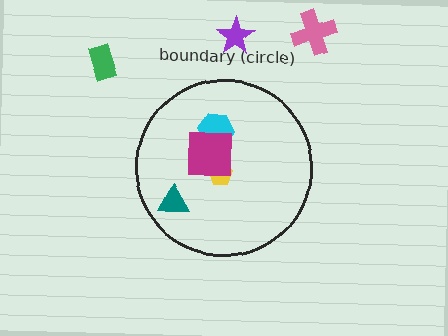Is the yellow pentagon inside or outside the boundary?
Inside.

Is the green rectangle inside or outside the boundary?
Outside.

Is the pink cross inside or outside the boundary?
Outside.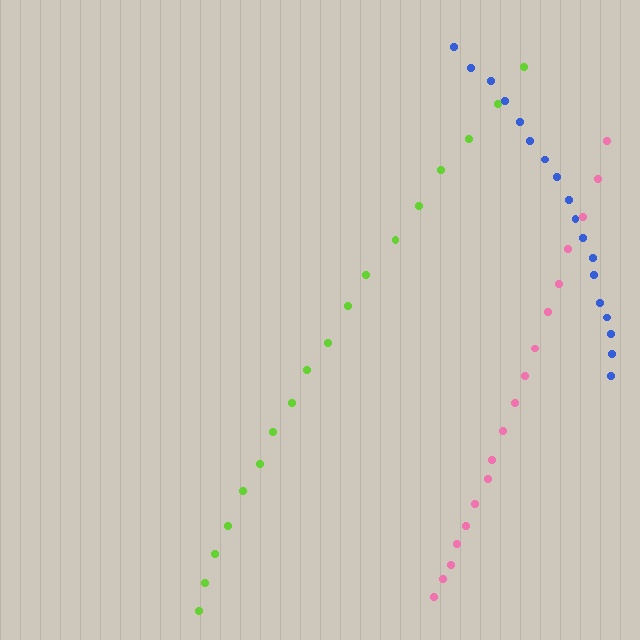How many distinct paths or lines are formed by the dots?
There are 3 distinct paths.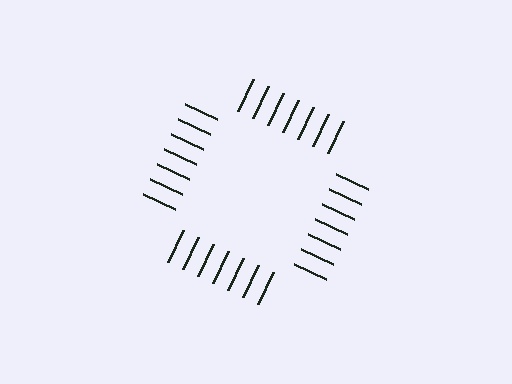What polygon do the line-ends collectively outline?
An illusory square — the line segments terminate on its edges but no continuous stroke is drawn.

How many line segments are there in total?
28 — 7 along each of the 4 edges.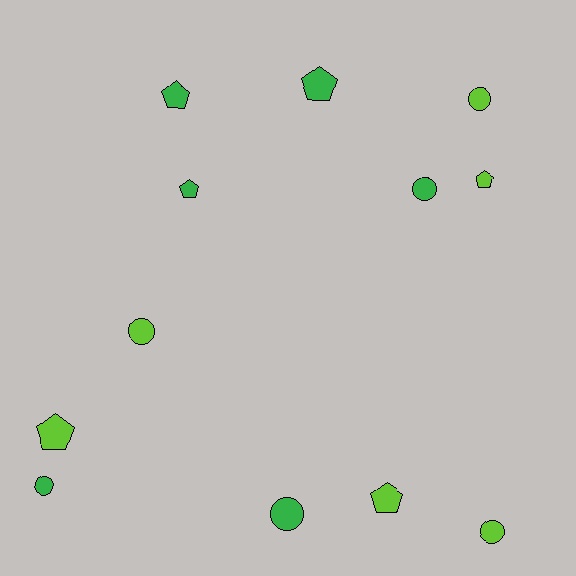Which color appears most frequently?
Lime, with 6 objects.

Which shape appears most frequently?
Circle, with 6 objects.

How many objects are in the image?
There are 12 objects.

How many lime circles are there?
There are 3 lime circles.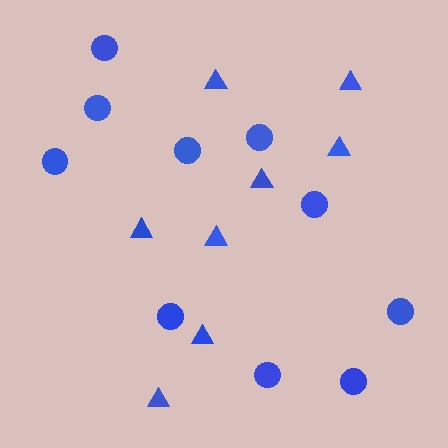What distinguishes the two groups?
There are 2 groups: one group of triangles (8) and one group of circles (10).